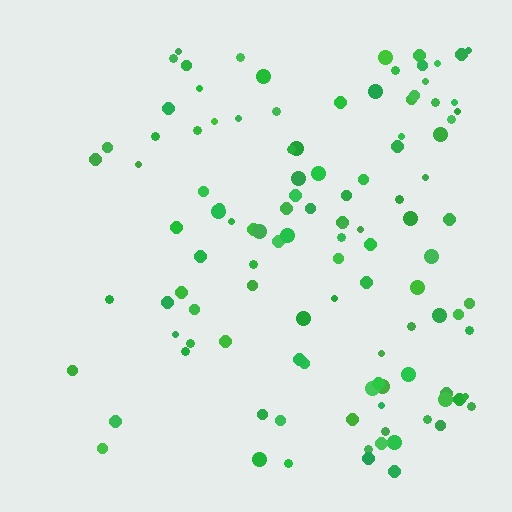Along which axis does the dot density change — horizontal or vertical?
Horizontal.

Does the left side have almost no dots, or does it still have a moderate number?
Still a moderate number, just noticeably fewer than the right.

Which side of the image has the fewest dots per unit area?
The left.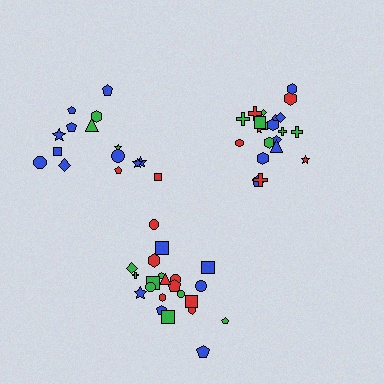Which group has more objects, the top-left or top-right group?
The top-right group.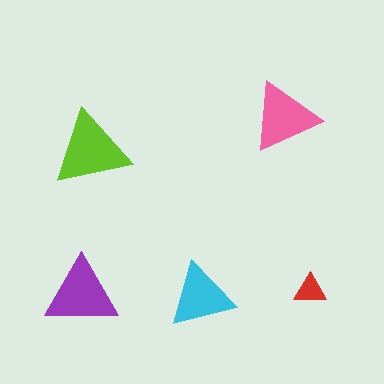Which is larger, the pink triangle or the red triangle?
The pink one.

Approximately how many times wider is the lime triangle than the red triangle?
About 2.5 times wider.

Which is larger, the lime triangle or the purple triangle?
The lime one.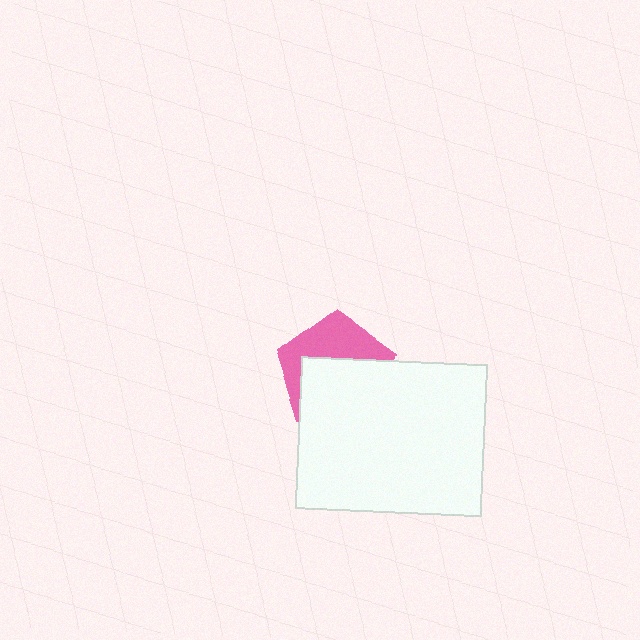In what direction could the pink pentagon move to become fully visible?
The pink pentagon could move up. That would shift it out from behind the white rectangle entirely.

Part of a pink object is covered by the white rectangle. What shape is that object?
It is a pentagon.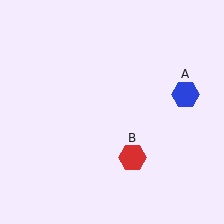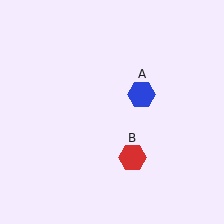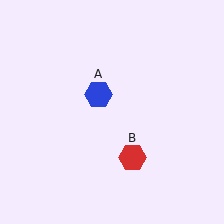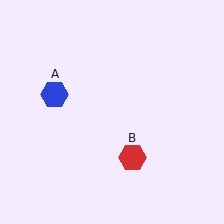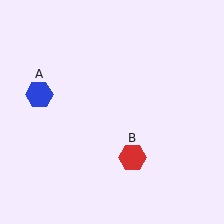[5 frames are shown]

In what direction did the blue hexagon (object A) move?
The blue hexagon (object A) moved left.